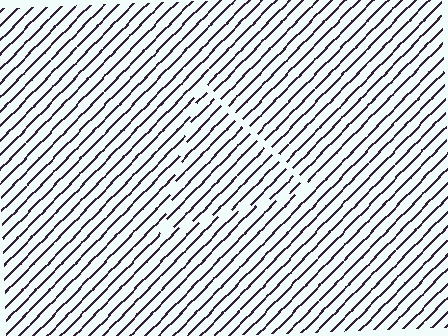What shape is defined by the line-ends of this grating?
An illusory triangle. The interior of the shape contains the same grating, shifted by half a period — the contour is defined by the phase discontinuity where line-ends from the inner and outer gratings abut.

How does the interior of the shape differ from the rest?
The interior of the shape contains the same grating, shifted by half a period — the contour is defined by the phase discontinuity where line-ends from the inner and outer gratings abut.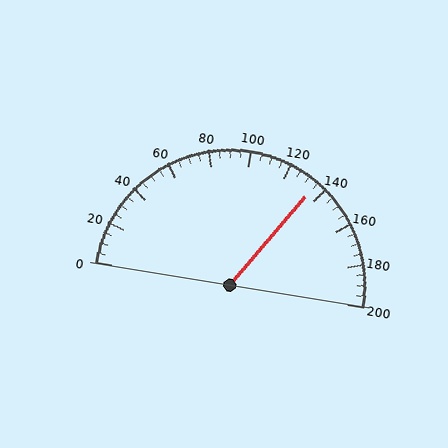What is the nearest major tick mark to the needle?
The nearest major tick mark is 140.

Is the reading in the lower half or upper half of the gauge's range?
The reading is in the upper half of the range (0 to 200).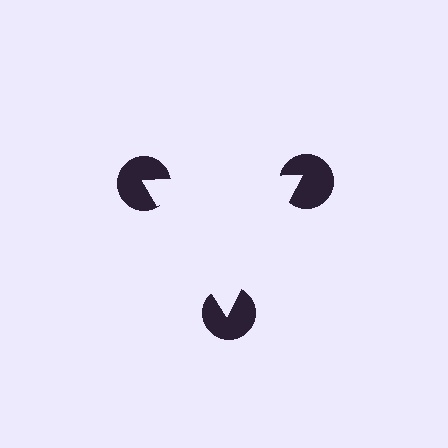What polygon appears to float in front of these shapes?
An illusory triangle — its edges are inferred from the aligned wedge cuts in the pac-man discs, not physically drawn.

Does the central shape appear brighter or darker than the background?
It typically appears slightly brighter than the background, even though no actual brightness change is drawn.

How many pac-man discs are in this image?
There are 3 — one at each vertex of the illusory triangle.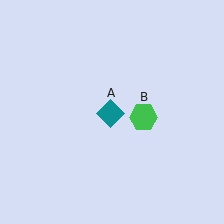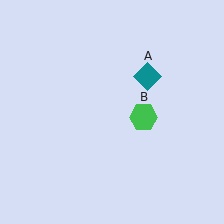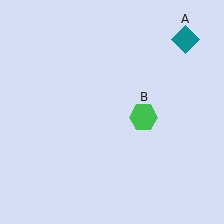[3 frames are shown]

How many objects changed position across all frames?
1 object changed position: teal diamond (object A).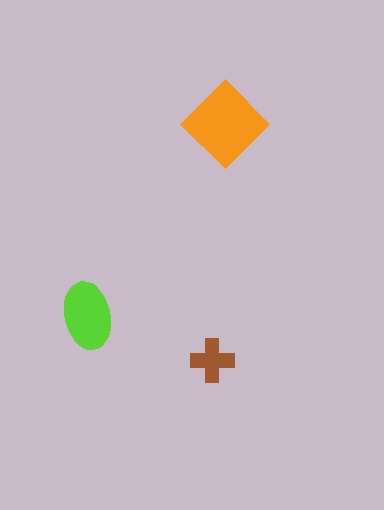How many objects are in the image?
There are 3 objects in the image.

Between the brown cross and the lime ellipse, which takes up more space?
The lime ellipse.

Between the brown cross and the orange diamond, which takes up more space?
The orange diamond.